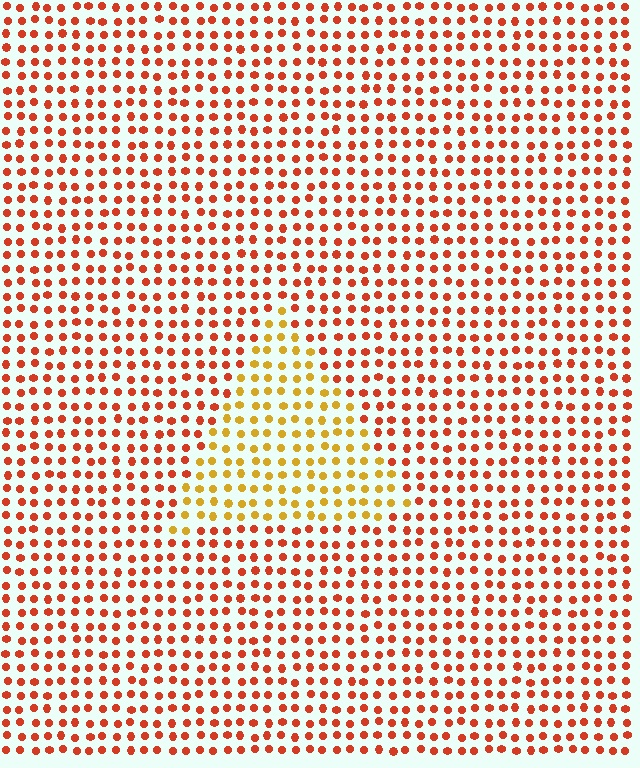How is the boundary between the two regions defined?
The boundary is defined purely by a slight shift in hue (about 37 degrees). Spacing, size, and orientation are identical on both sides.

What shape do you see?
I see a triangle.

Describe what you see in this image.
The image is filled with small red elements in a uniform arrangement. A triangle-shaped region is visible where the elements are tinted to a slightly different hue, forming a subtle color boundary.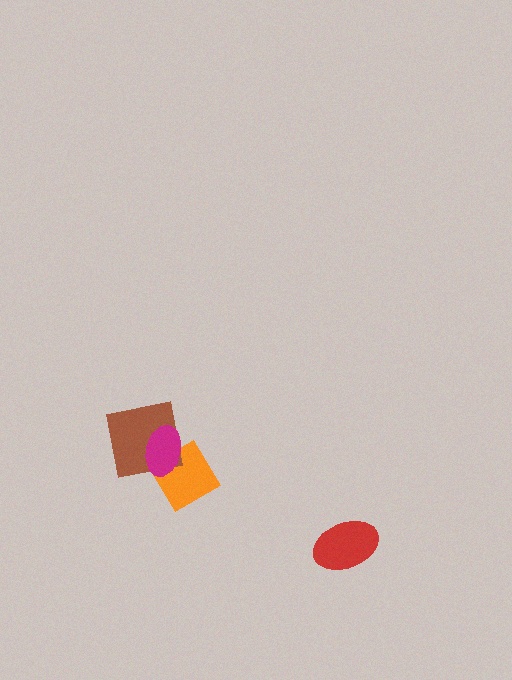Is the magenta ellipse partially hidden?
No, no other shape covers it.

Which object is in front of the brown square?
The magenta ellipse is in front of the brown square.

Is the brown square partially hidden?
Yes, it is partially covered by another shape.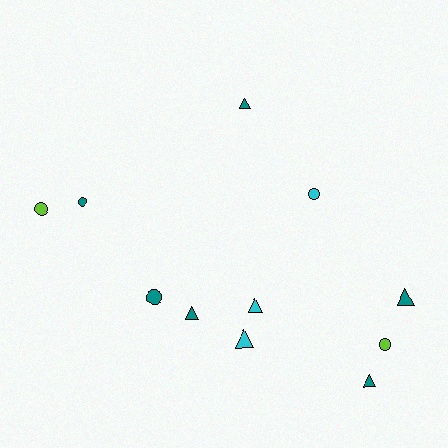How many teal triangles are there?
There are 4 teal triangles.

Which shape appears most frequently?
Triangle, with 6 objects.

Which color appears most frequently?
Teal, with 6 objects.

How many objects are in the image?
There are 11 objects.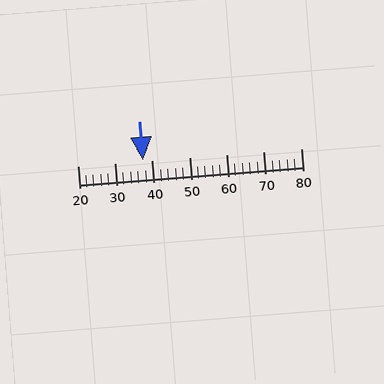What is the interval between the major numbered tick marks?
The major tick marks are spaced 10 units apart.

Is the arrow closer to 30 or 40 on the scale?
The arrow is closer to 40.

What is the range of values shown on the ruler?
The ruler shows values from 20 to 80.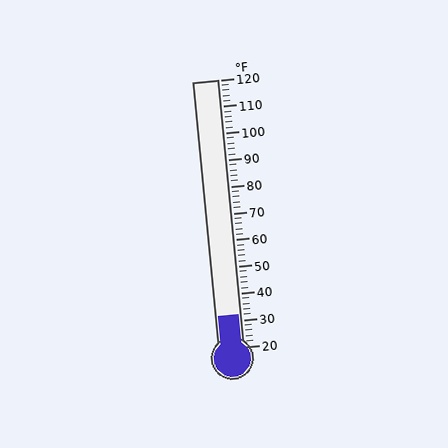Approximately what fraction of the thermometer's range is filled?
The thermometer is filled to approximately 10% of its range.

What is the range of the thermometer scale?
The thermometer scale ranges from 20°F to 120°F.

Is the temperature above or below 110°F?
The temperature is below 110°F.